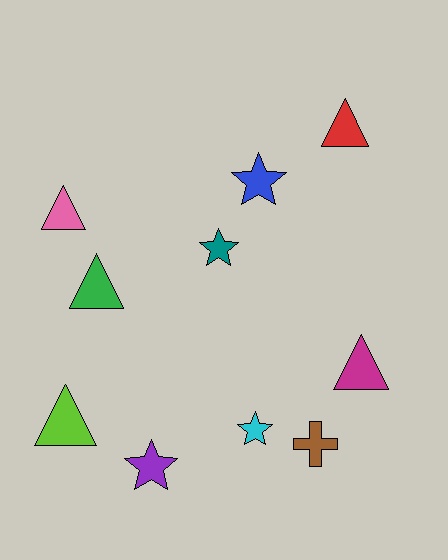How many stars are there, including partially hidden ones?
There are 4 stars.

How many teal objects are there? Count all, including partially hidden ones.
There is 1 teal object.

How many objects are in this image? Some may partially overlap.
There are 10 objects.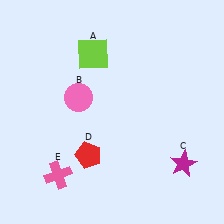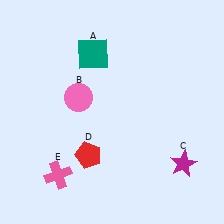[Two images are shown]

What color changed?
The square (A) changed from lime in Image 1 to teal in Image 2.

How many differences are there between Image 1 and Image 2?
There is 1 difference between the two images.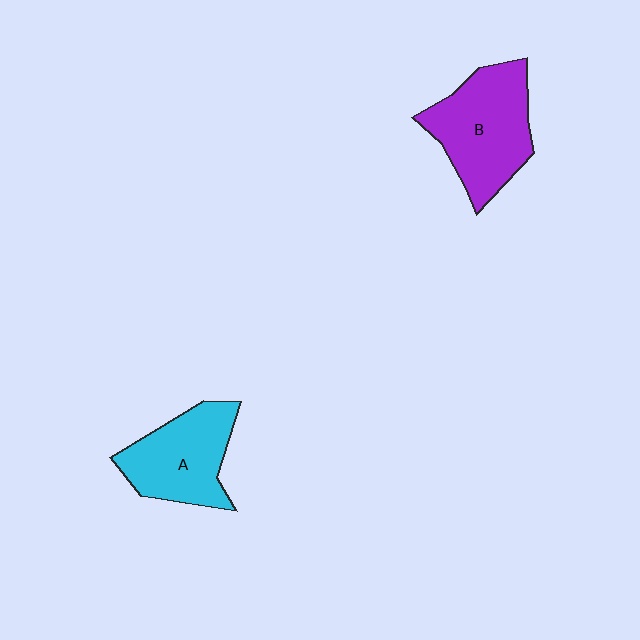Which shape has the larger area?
Shape B (purple).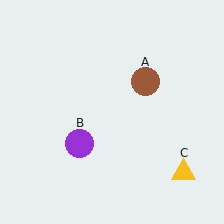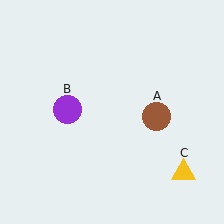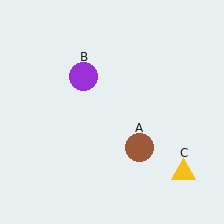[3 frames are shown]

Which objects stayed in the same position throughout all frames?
Yellow triangle (object C) remained stationary.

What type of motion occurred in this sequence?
The brown circle (object A), purple circle (object B) rotated clockwise around the center of the scene.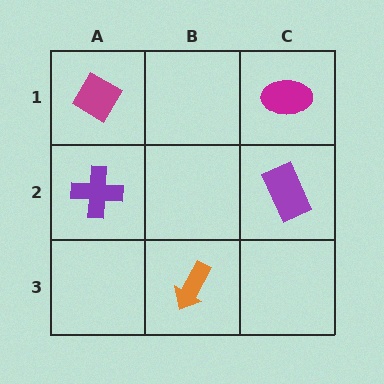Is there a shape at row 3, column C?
No, that cell is empty.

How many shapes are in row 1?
2 shapes.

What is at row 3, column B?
An orange arrow.